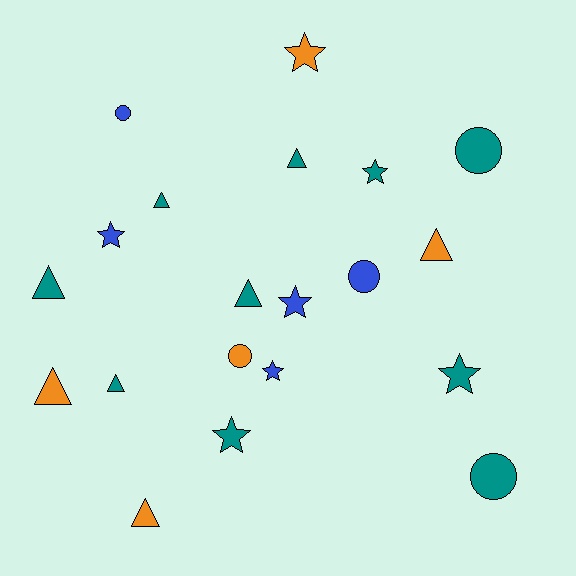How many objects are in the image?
There are 20 objects.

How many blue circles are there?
There are 2 blue circles.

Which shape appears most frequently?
Triangle, with 8 objects.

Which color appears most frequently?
Teal, with 10 objects.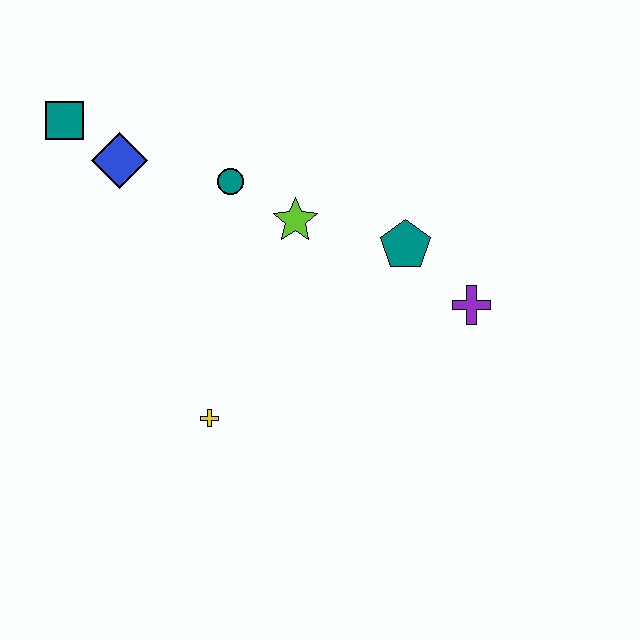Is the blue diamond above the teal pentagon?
Yes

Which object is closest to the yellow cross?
The lime star is closest to the yellow cross.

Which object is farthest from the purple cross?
The teal square is farthest from the purple cross.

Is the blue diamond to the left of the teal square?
No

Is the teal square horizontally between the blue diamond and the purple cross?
No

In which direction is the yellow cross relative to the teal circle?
The yellow cross is below the teal circle.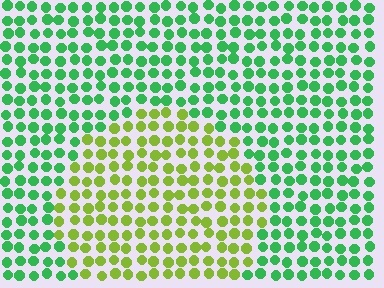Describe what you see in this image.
The image is filled with small green elements in a uniform arrangement. A circle-shaped region is visible where the elements are tinted to a slightly different hue, forming a subtle color boundary.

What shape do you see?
I see a circle.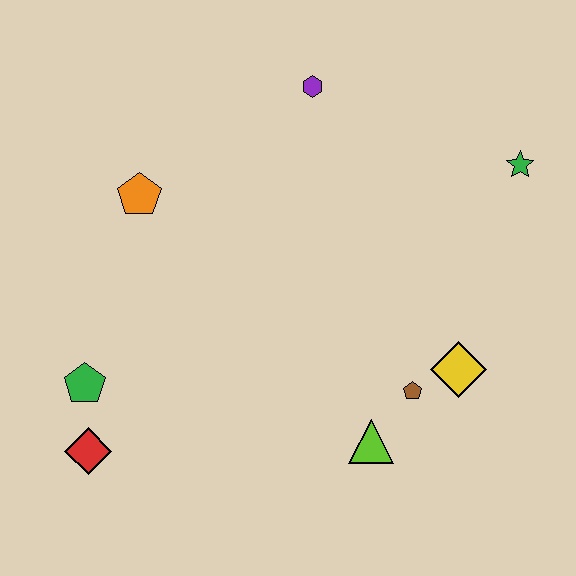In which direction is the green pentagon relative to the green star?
The green pentagon is to the left of the green star.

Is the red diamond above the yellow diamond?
No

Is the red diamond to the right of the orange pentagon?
No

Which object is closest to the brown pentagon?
The yellow diamond is closest to the brown pentagon.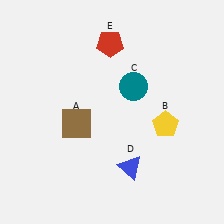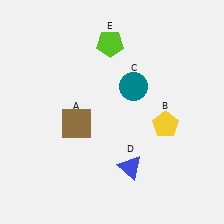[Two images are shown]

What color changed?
The pentagon (E) changed from red in Image 1 to lime in Image 2.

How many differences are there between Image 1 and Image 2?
There is 1 difference between the two images.